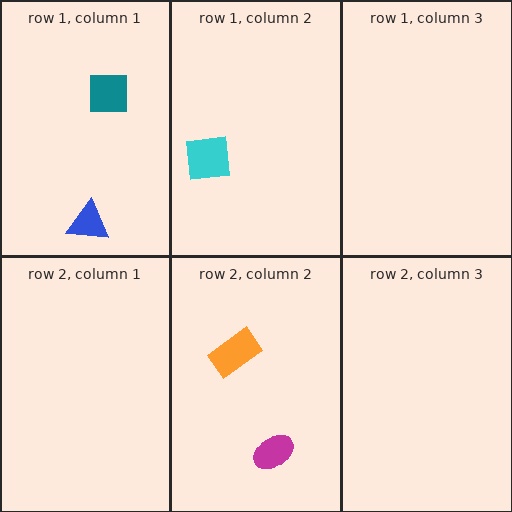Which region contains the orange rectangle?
The row 2, column 2 region.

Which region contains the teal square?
The row 1, column 1 region.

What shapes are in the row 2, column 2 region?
The magenta ellipse, the orange rectangle.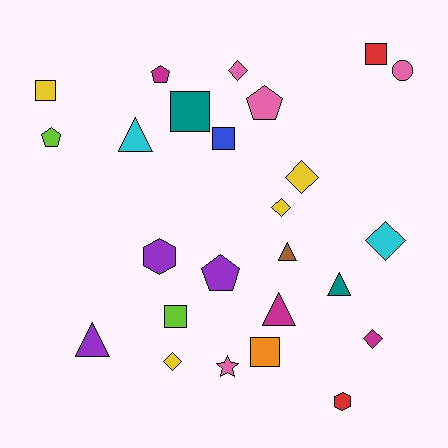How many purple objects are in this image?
There are 3 purple objects.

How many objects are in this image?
There are 25 objects.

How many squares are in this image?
There are 6 squares.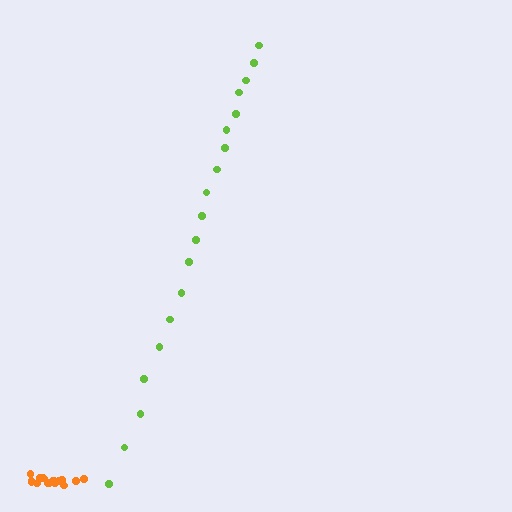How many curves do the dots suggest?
There are 2 distinct paths.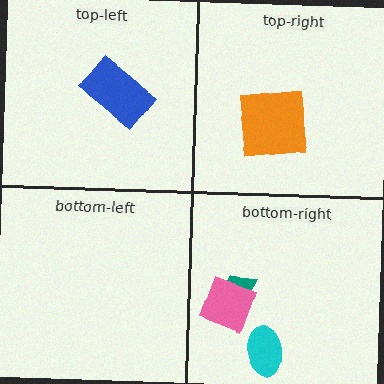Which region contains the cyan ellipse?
The bottom-right region.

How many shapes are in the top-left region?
1.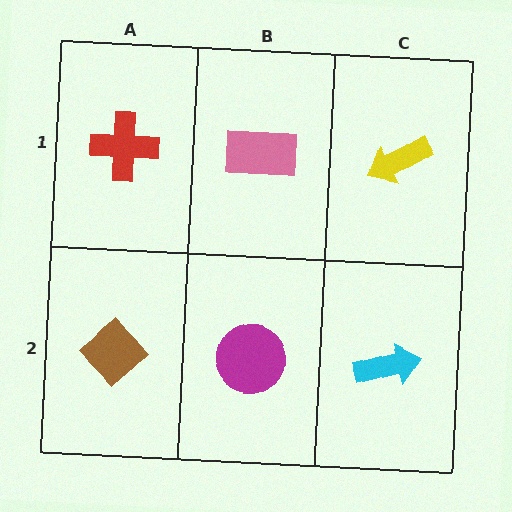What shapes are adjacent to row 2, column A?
A red cross (row 1, column A), a magenta circle (row 2, column B).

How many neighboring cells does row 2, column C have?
2.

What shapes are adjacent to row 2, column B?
A pink rectangle (row 1, column B), a brown diamond (row 2, column A), a cyan arrow (row 2, column C).